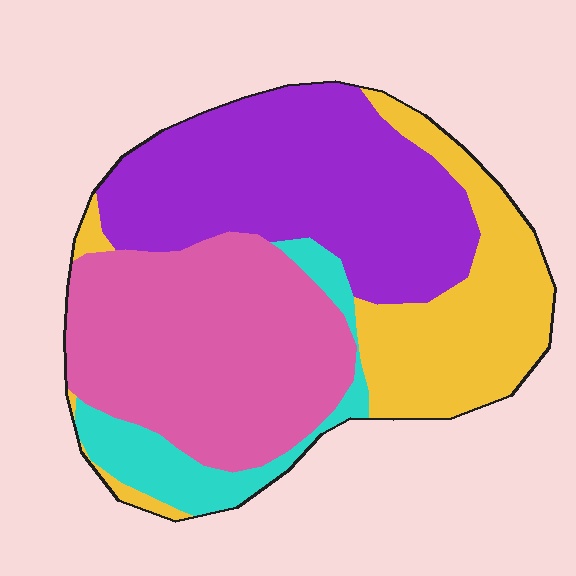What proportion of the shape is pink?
Pink takes up about one third (1/3) of the shape.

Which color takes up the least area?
Cyan, at roughly 10%.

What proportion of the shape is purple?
Purple takes up about one third (1/3) of the shape.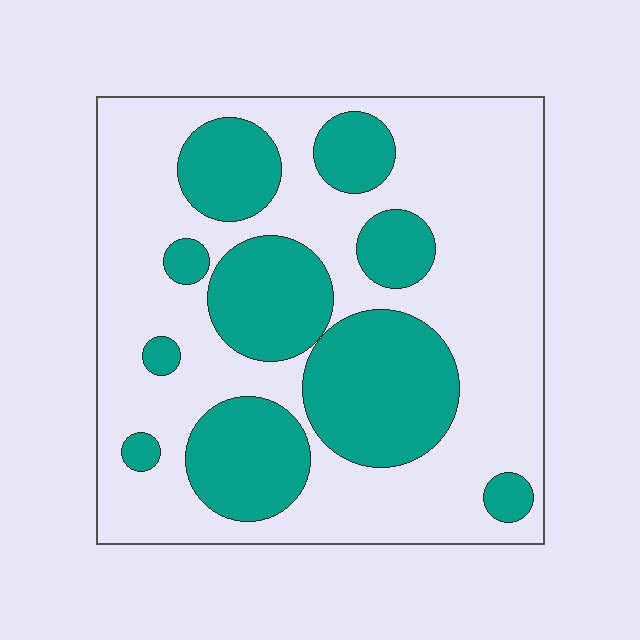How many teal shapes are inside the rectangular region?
10.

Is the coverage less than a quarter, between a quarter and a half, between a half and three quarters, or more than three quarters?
Between a quarter and a half.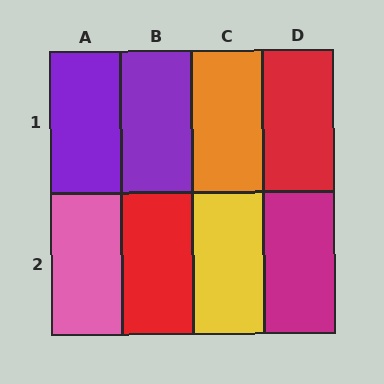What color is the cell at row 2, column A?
Pink.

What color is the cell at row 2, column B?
Red.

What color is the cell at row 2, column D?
Magenta.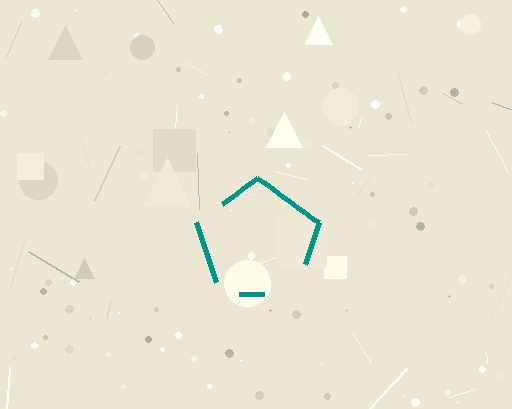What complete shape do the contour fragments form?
The contour fragments form a pentagon.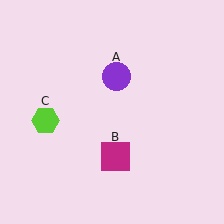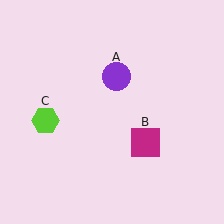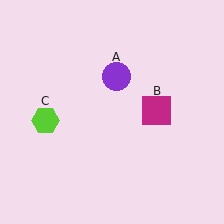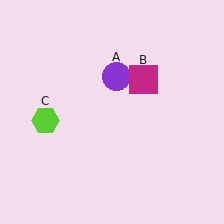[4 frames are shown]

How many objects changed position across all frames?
1 object changed position: magenta square (object B).